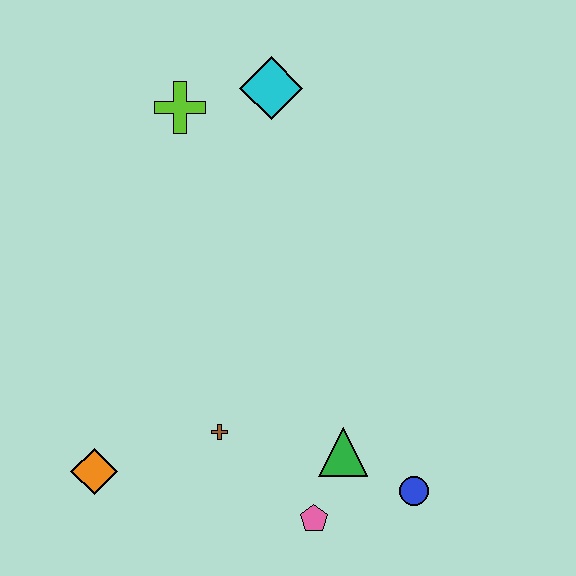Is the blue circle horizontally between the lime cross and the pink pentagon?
No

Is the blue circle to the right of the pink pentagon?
Yes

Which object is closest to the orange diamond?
The brown cross is closest to the orange diamond.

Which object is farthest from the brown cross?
The cyan diamond is farthest from the brown cross.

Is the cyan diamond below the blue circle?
No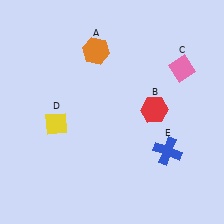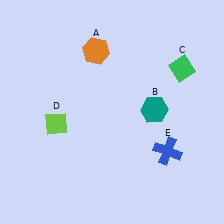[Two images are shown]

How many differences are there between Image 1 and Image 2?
There are 3 differences between the two images.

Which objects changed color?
B changed from red to teal. C changed from pink to green. D changed from yellow to lime.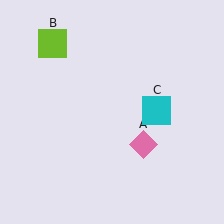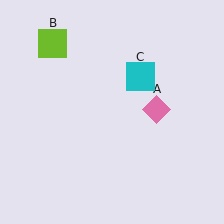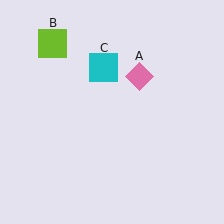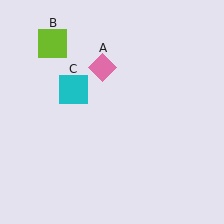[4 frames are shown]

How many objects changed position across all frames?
2 objects changed position: pink diamond (object A), cyan square (object C).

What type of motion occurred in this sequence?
The pink diamond (object A), cyan square (object C) rotated counterclockwise around the center of the scene.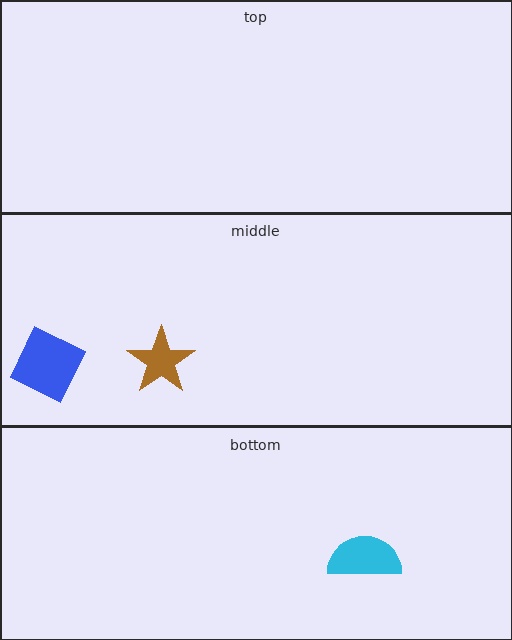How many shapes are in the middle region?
2.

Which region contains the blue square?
The middle region.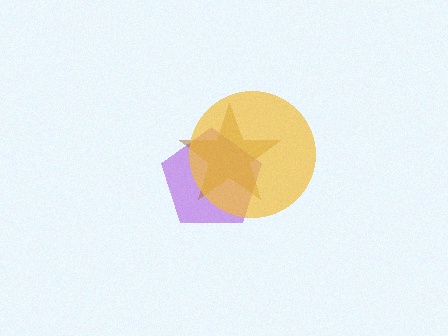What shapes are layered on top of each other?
The layered shapes are: a purple pentagon, a brown star, a yellow circle.